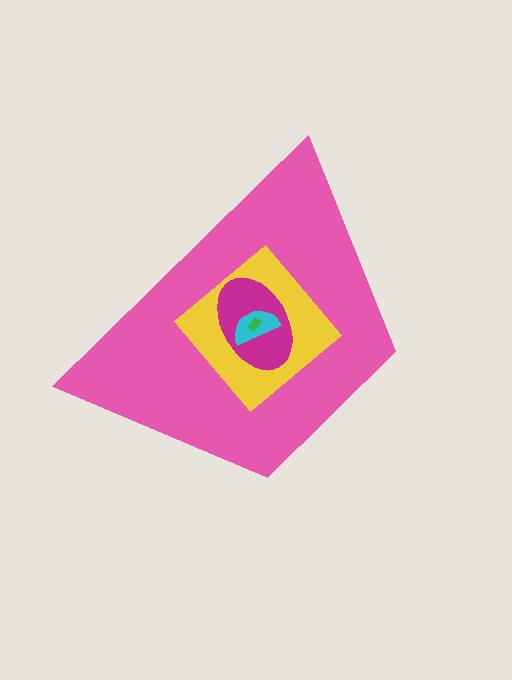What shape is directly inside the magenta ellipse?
The cyan semicircle.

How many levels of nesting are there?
5.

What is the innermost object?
The green rectangle.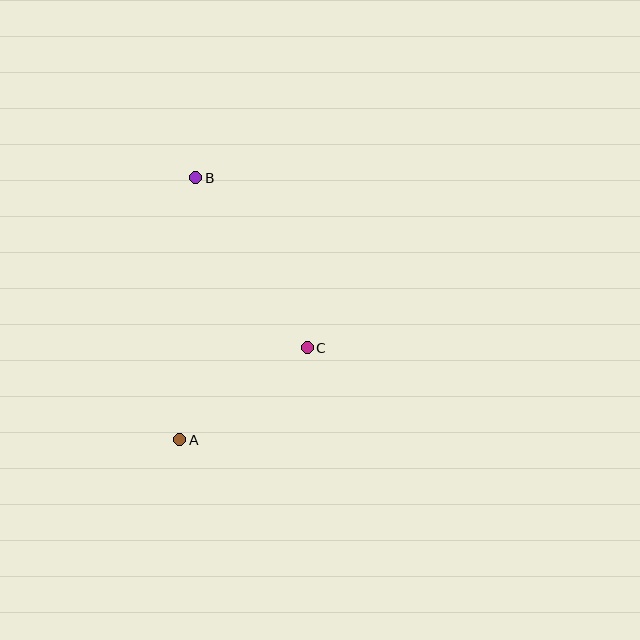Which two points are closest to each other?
Points A and C are closest to each other.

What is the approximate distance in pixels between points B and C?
The distance between B and C is approximately 203 pixels.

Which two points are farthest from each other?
Points A and B are farthest from each other.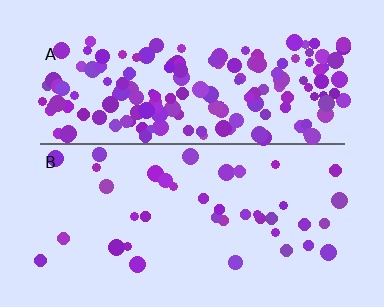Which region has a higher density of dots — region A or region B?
A (the top).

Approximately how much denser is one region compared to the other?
Approximately 4.2× — region A over region B.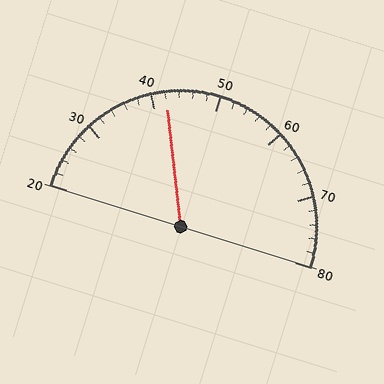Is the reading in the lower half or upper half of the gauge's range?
The reading is in the lower half of the range (20 to 80).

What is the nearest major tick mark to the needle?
The nearest major tick mark is 40.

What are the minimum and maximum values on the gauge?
The gauge ranges from 20 to 80.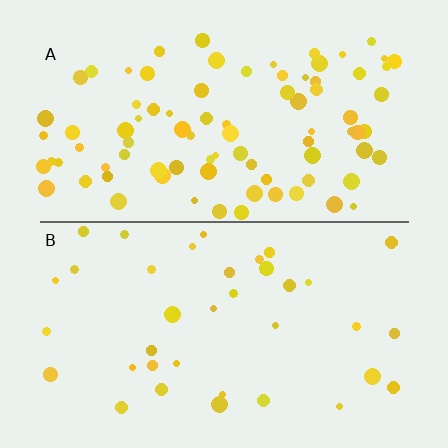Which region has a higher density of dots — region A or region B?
A (the top).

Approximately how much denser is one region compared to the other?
Approximately 2.3× — region A over region B.